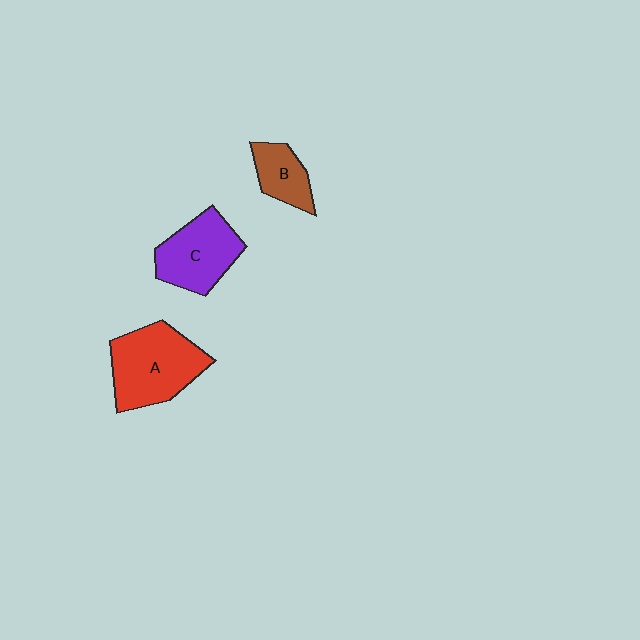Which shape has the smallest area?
Shape B (brown).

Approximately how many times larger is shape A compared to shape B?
Approximately 2.1 times.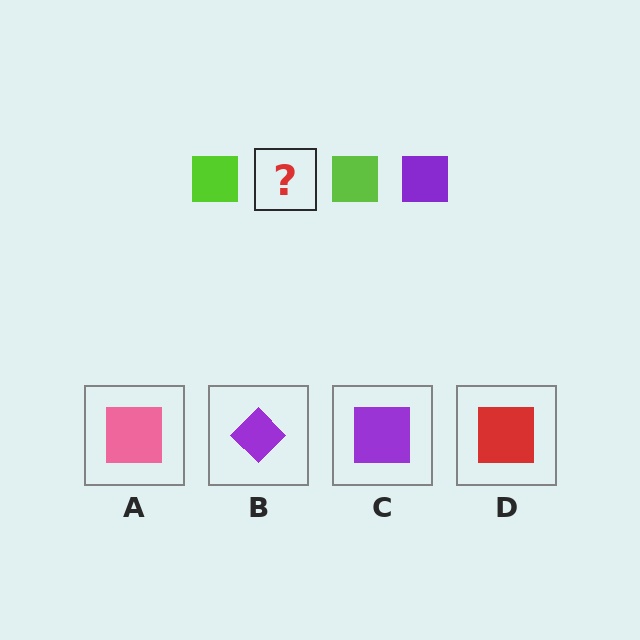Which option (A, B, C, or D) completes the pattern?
C.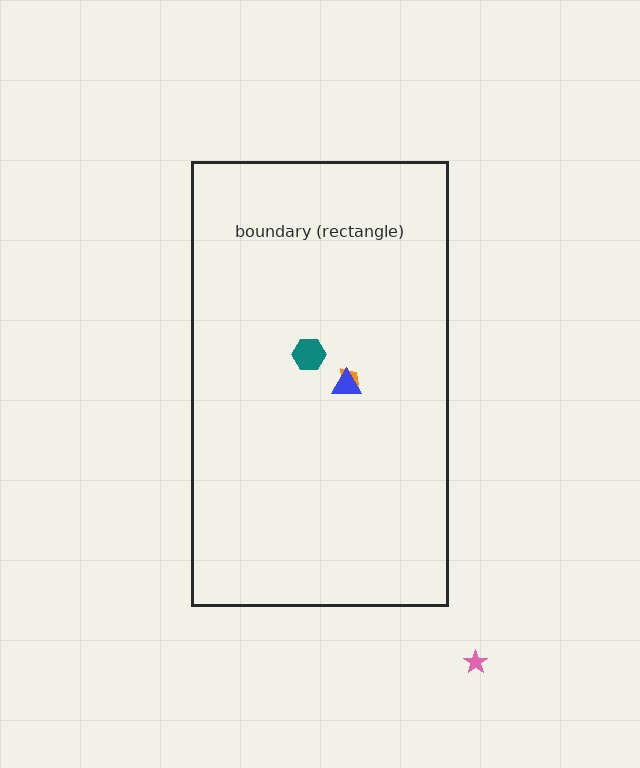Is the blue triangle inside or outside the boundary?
Inside.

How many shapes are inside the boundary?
3 inside, 1 outside.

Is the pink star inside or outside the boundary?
Outside.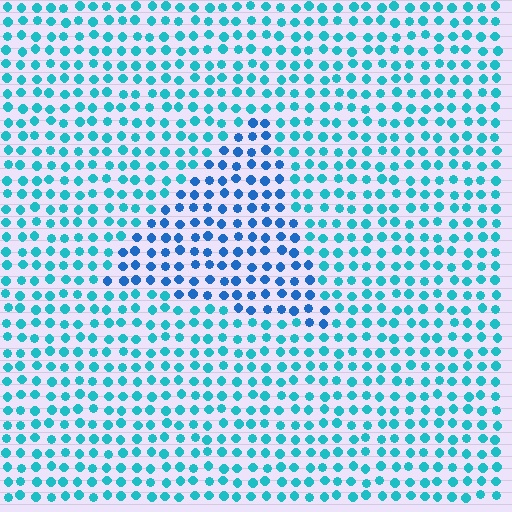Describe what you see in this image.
The image is filled with small cyan elements in a uniform arrangement. A triangle-shaped region is visible where the elements are tinted to a slightly different hue, forming a subtle color boundary.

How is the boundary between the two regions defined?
The boundary is defined purely by a slight shift in hue (about 30 degrees). Spacing, size, and orientation are identical on both sides.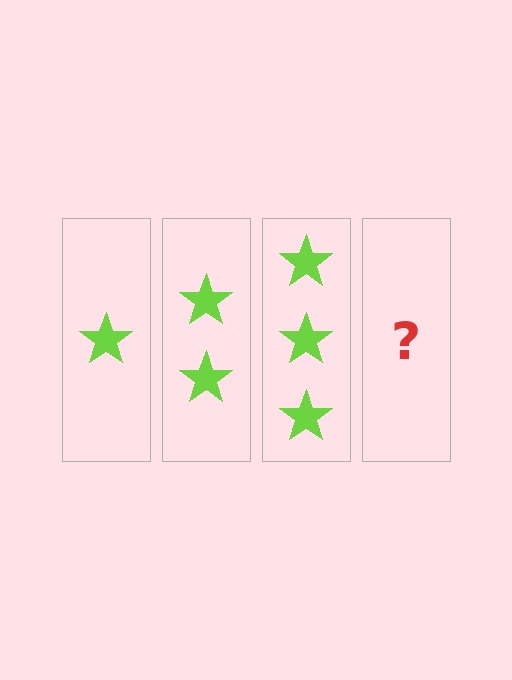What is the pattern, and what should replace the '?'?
The pattern is that each step adds one more star. The '?' should be 4 stars.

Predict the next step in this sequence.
The next step is 4 stars.